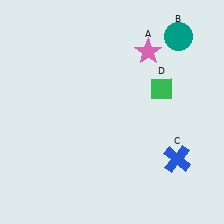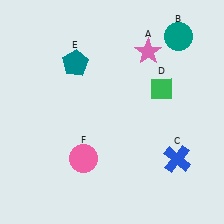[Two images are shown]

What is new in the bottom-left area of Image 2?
A pink circle (F) was added in the bottom-left area of Image 2.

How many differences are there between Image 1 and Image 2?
There are 2 differences between the two images.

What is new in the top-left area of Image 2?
A teal pentagon (E) was added in the top-left area of Image 2.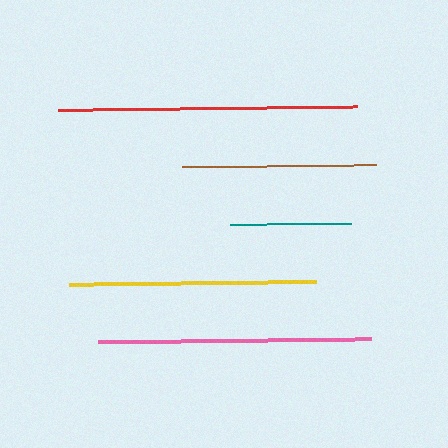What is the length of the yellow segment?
The yellow segment is approximately 247 pixels long.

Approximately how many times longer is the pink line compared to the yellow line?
The pink line is approximately 1.1 times the length of the yellow line.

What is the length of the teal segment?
The teal segment is approximately 121 pixels long.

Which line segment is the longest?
The red line is the longest at approximately 299 pixels.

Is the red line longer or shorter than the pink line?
The red line is longer than the pink line.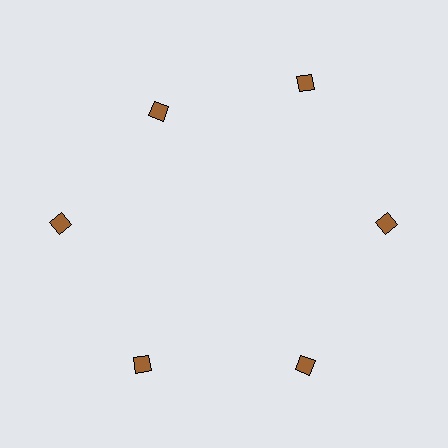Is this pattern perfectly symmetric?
No. The 6 brown diamonds are arranged in a ring, but one element near the 11 o'clock position is pulled inward toward the center, breaking the 6-fold rotational symmetry.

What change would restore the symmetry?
The symmetry would be restored by moving it outward, back onto the ring so that all 6 diamonds sit at equal angles and equal distance from the center.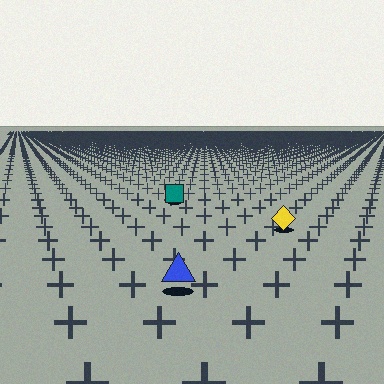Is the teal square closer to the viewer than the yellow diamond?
No. The yellow diamond is closer — you can tell from the texture gradient: the ground texture is coarser near it.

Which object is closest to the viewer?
The blue triangle is closest. The texture marks near it are larger and more spread out.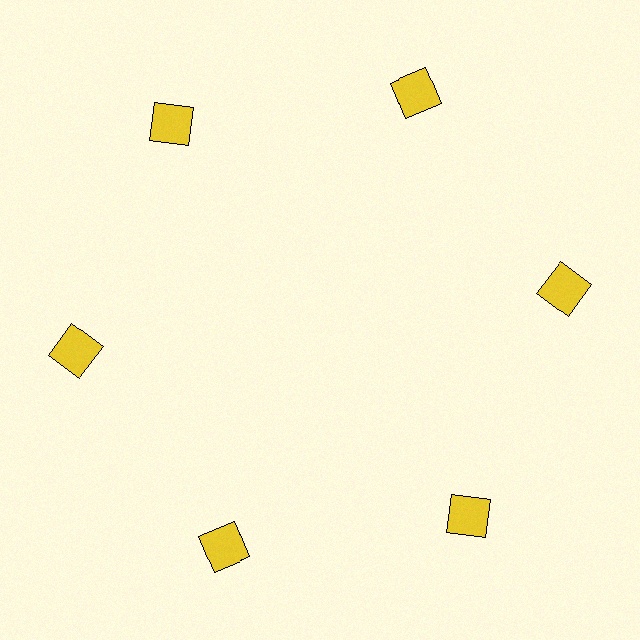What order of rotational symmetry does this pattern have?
This pattern has 6-fold rotational symmetry.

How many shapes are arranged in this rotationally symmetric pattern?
There are 6 shapes, arranged in 6 groups of 1.